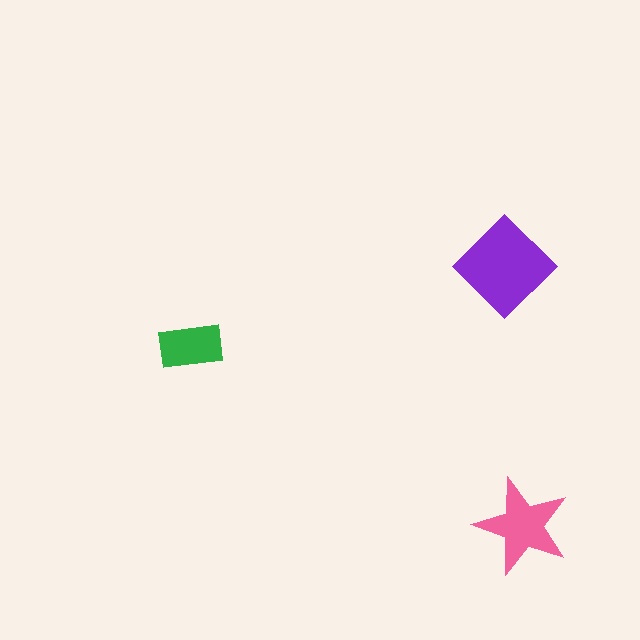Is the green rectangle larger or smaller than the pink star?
Smaller.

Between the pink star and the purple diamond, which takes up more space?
The purple diamond.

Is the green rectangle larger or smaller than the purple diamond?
Smaller.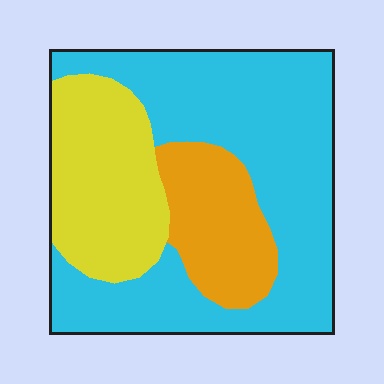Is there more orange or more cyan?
Cyan.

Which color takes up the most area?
Cyan, at roughly 55%.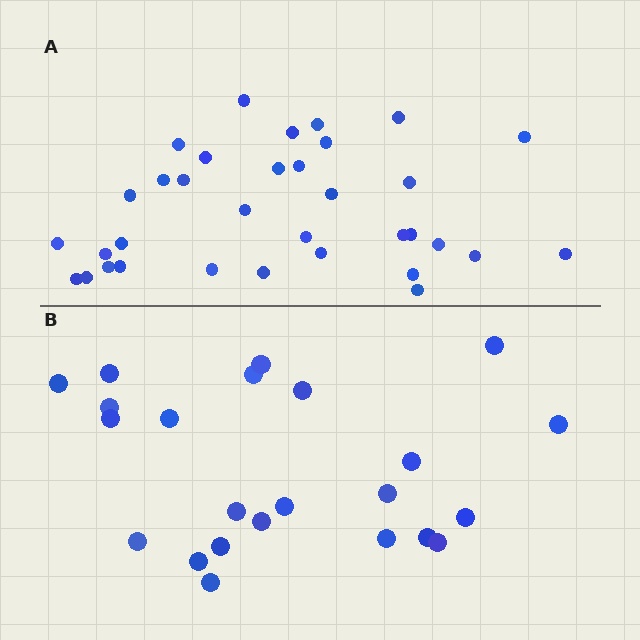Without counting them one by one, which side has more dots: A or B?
Region A (the top region) has more dots.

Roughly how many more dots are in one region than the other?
Region A has roughly 12 or so more dots than region B.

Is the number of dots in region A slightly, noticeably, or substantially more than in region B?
Region A has substantially more. The ratio is roughly 1.5 to 1.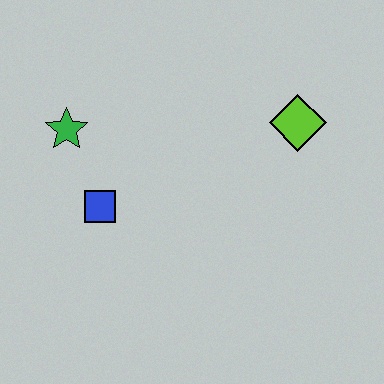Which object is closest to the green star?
The blue square is closest to the green star.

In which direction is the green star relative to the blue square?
The green star is above the blue square.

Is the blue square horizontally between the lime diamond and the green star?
Yes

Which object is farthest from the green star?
The lime diamond is farthest from the green star.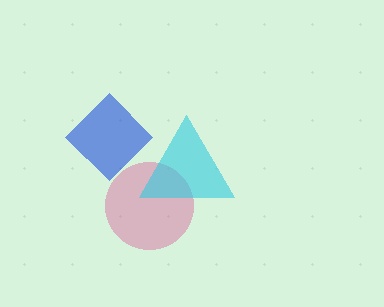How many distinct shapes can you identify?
There are 3 distinct shapes: a blue diamond, a pink circle, a cyan triangle.